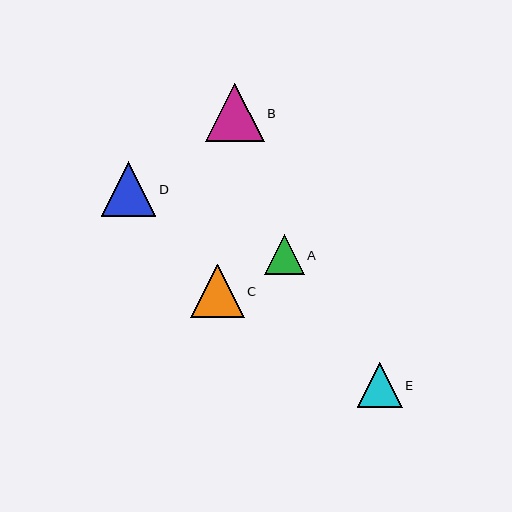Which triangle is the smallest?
Triangle A is the smallest with a size of approximately 40 pixels.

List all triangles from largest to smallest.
From largest to smallest: B, D, C, E, A.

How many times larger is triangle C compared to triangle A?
Triangle C is approximately 1.3 times the size of triangle A.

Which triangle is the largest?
Triangle B is the largest with a size of approximately 59 pixels.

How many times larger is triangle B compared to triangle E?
Triangle B is approximately 1.3 times the size of triangle E.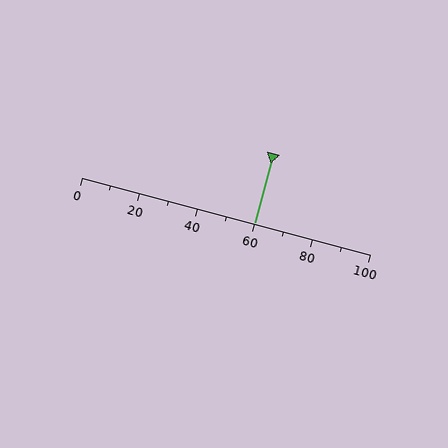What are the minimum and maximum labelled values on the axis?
The axis runs from 0 to 100.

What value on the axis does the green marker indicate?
The marker indicates approximately 60.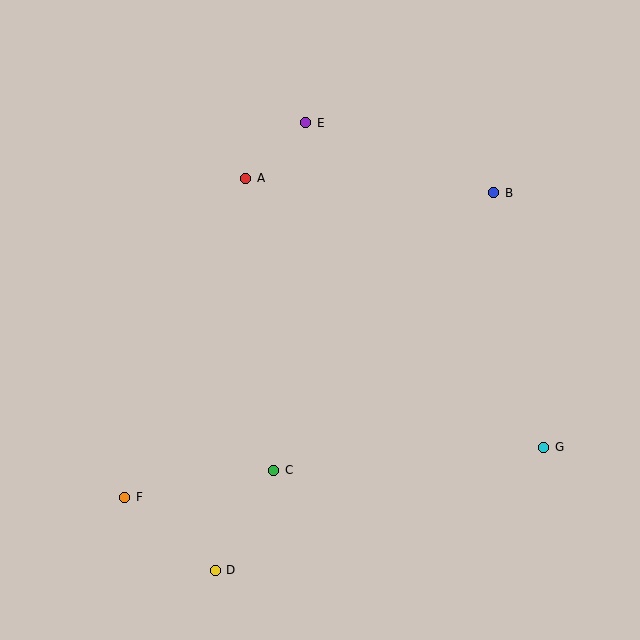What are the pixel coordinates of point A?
Point A is at (246, 178).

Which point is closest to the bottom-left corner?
Point F is closest to the bottom-left corner.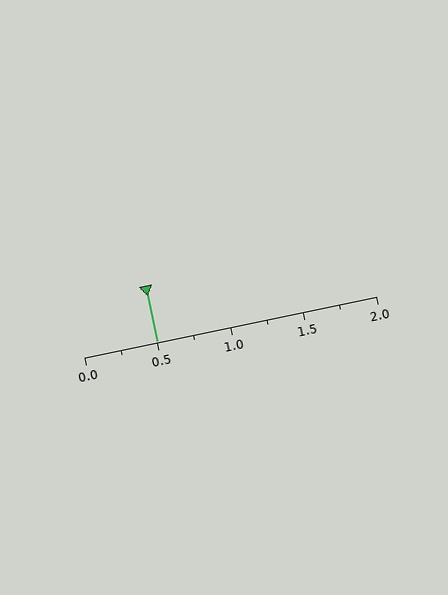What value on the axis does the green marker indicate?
The marker indicates approximately 0.5.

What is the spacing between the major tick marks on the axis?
The major ticks are spaced 0.5 apart.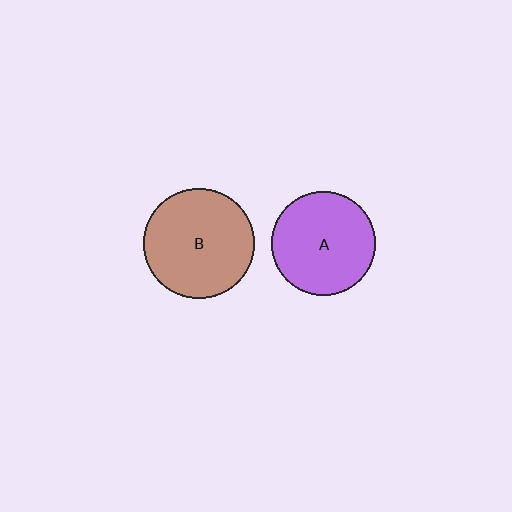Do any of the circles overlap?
No, none of the circles overlap.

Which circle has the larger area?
Circle B (brown).